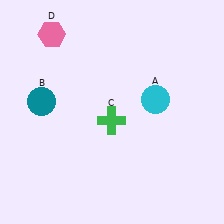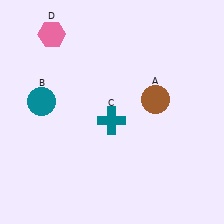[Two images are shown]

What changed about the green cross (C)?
In Image 1, C is green. In Image 2, it changed to teal.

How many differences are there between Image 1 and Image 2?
There are 2 differences between the two images.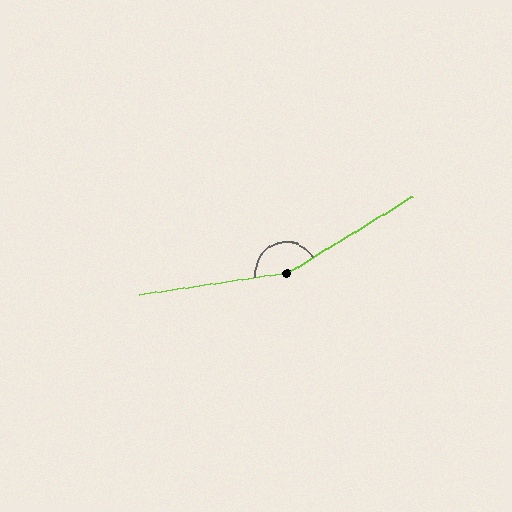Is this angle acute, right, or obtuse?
It is obtuse.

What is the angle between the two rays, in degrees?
Approximately 157 degrees.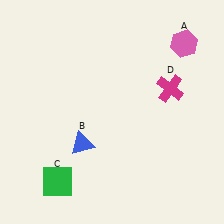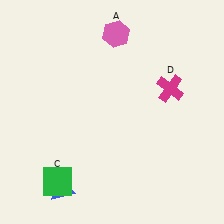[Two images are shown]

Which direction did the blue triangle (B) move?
The blue triangle (B) moved down.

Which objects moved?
The objects that moved are: the pink hexagon (A), the blue triangle (B).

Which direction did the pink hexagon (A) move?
The pink hexagon (A) moved left.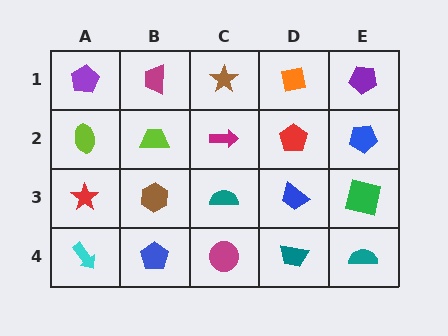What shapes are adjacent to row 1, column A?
A lime ellipse (row 2, column A), a magenta trapezoid (row 1, column B).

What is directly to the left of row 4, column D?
A magenta circle.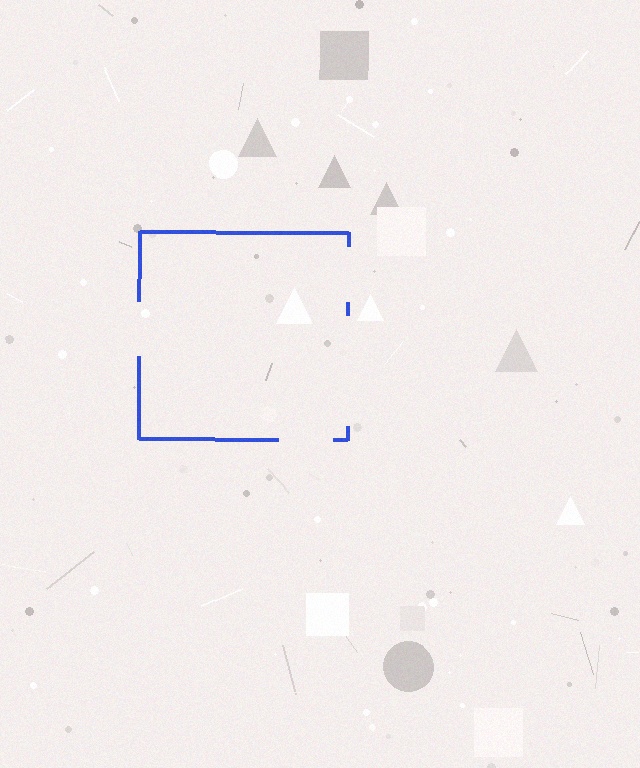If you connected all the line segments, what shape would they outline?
They would outline a square.